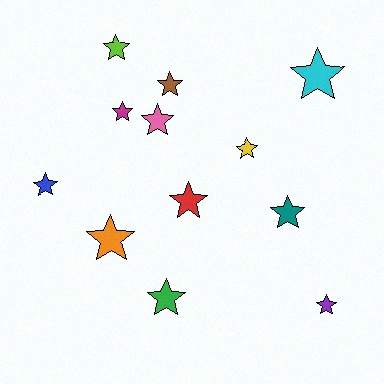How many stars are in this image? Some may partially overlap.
There are 12 stars.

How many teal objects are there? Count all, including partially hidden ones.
There is 1 teal object.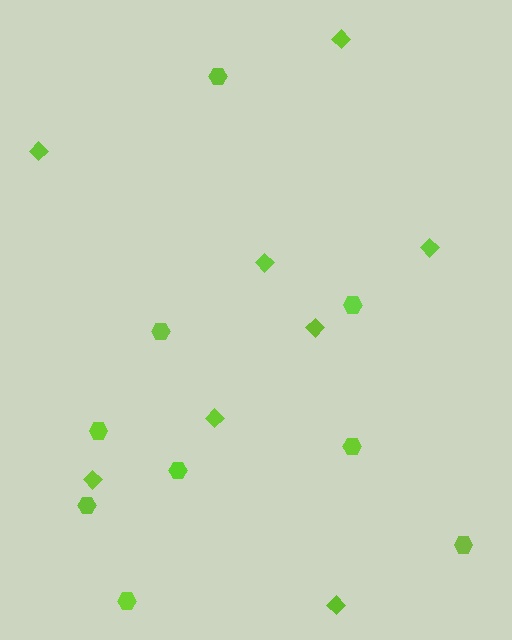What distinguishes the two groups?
There are 2 groups: one group of diamonds (8) and one group of hexagons (9).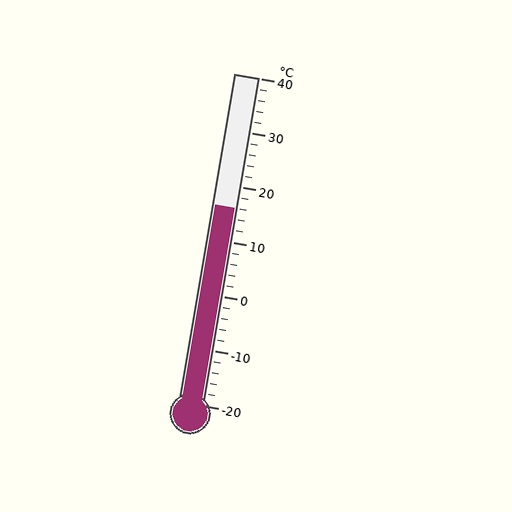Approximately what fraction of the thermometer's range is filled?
The thermometer is filled to approximately 60% of its range.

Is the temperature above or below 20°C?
The temperature is below 20°C.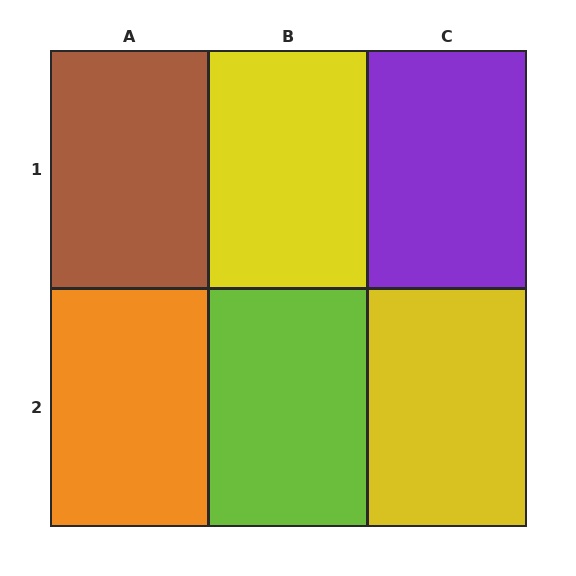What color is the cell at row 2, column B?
Lime.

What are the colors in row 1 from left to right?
Brown, yellow, purple.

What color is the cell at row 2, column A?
Orange.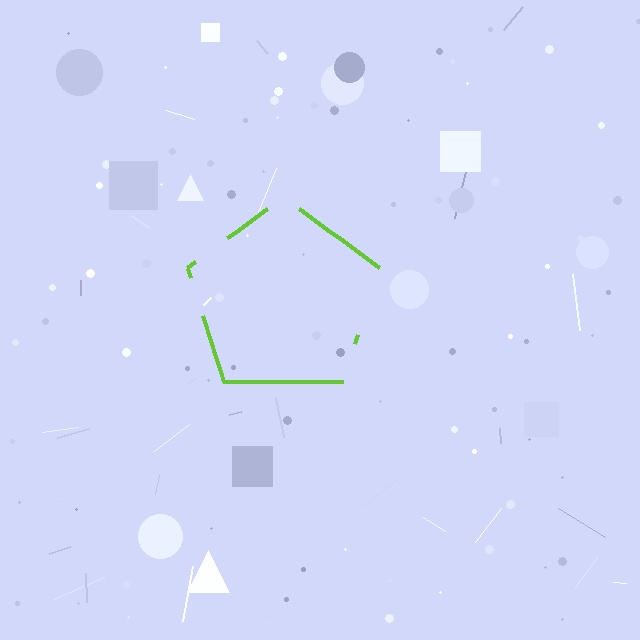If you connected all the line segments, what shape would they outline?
They would outline a pentagon.